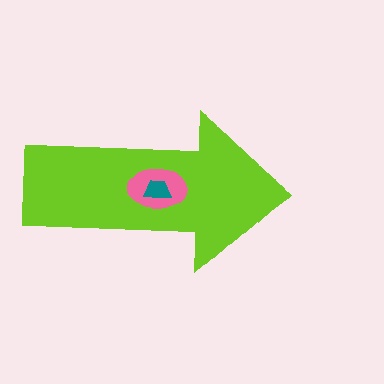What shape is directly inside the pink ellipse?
The teal trapezoid.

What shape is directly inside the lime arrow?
The pink ellipse.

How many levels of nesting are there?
3.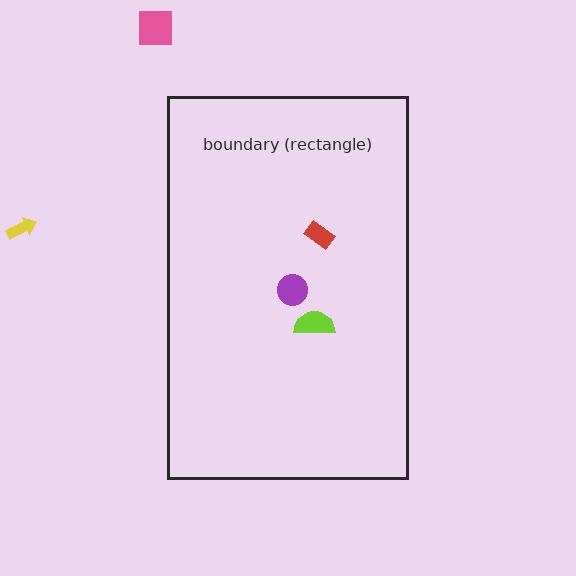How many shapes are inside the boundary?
3 inside, 2 outside.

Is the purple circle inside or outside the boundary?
Inside.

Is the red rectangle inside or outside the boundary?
Inside.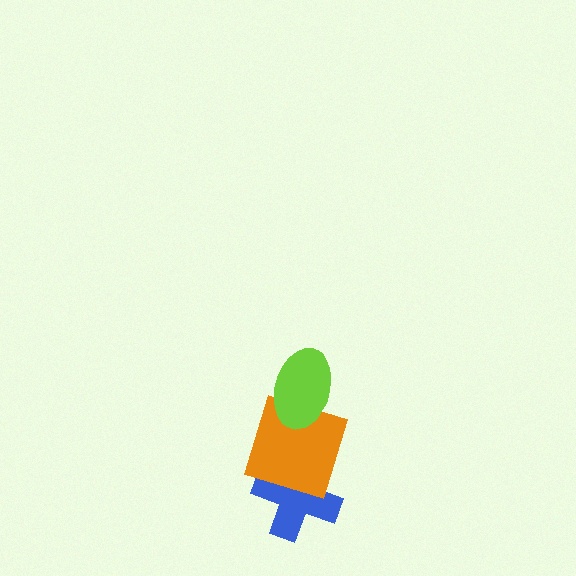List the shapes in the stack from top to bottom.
From top to bottom: the lime ellipse, the orange square, the blue cross.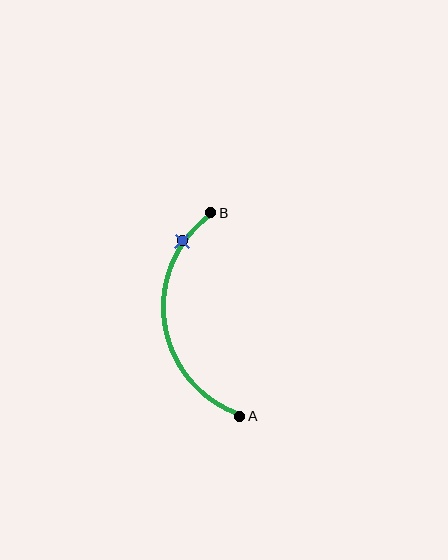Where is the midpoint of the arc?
The arc midpoint is the point on the curve farthest from the straight line joining A and B. It sits to the left of that line.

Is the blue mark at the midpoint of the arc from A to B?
No. The blue mark lies on the arc but is closer to endpoint B. The arc midpoint would be at the point on the curve equidistant along the arc from both A and B.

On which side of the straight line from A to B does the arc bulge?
The arc bulges to the left of the straight line connecting A and B.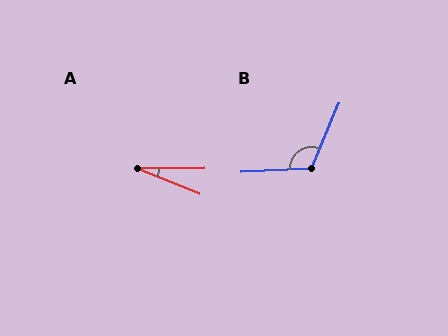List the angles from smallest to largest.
A (22°), B (115°).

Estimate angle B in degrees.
Approximately 115 degrees.